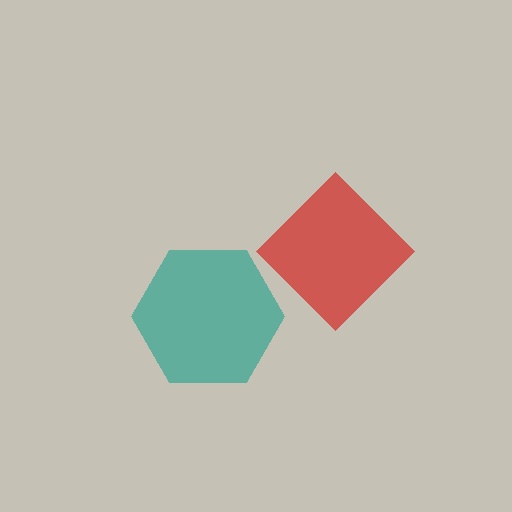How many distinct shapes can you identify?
There are 2 distinct shapes: a teal hexagon, a red diamond.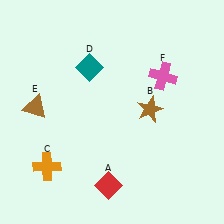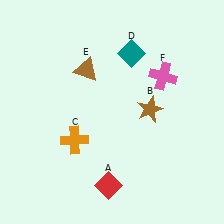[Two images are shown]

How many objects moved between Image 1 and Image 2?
3 objects moved between the two images.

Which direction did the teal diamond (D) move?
The teal diamond (D) moved right.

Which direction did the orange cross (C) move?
The orange cross (C) moved right.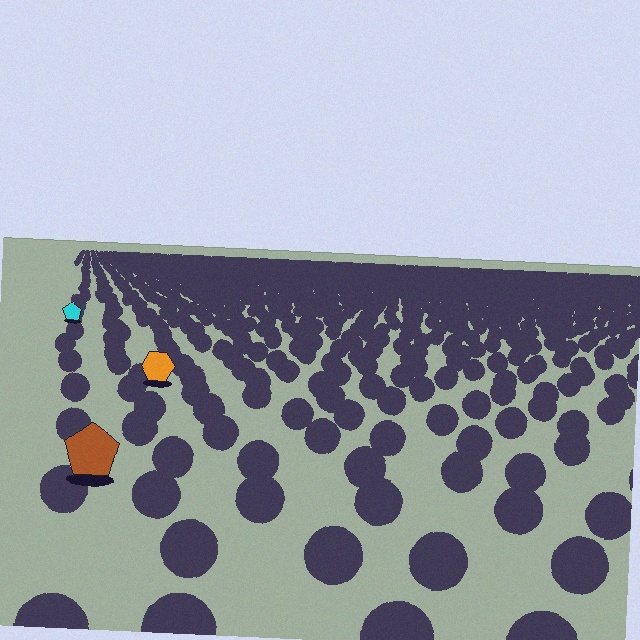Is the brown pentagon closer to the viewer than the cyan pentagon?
Yes. The brown pentagon is closer — you can tell from the texture gradient: the ground texture is coarser near it.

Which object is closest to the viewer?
The brown pentagon is closest. The texture marks near it are larger and more spread out.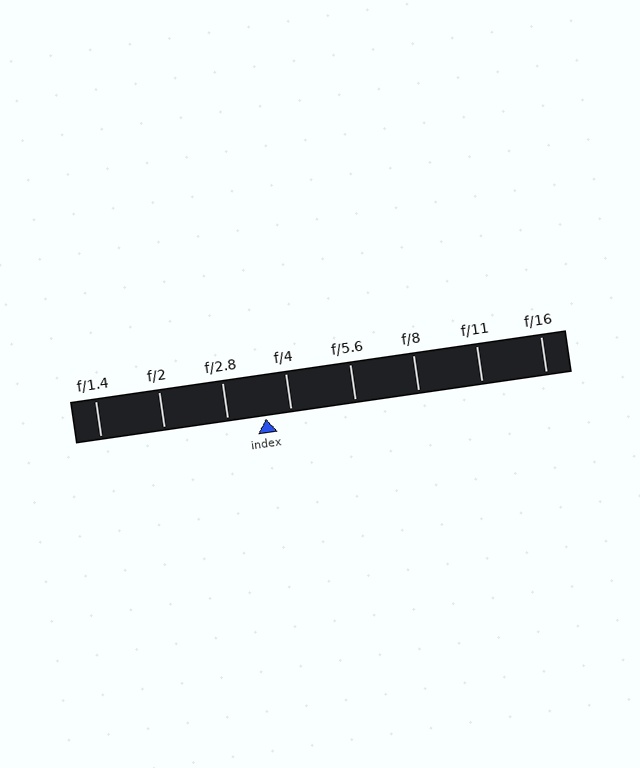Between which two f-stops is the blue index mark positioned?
The index mark is between f/2.8 and f/4.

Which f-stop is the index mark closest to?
The index mark is closest to f/4.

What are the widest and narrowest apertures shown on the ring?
The widest aperture shown is f/1.4 and the narrowest is f/16.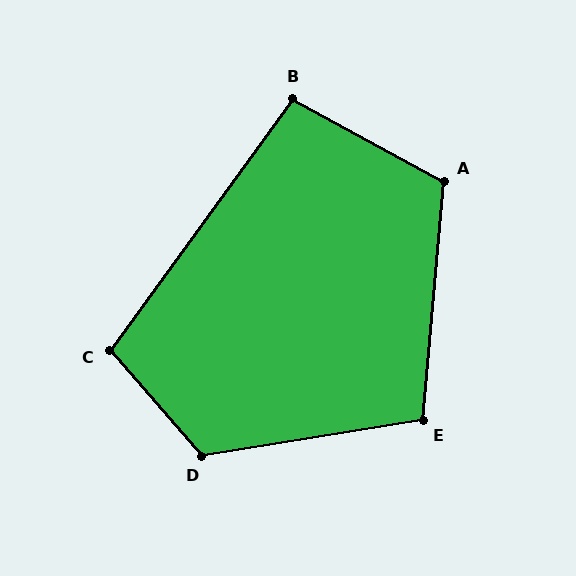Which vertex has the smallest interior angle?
B, at approximately 97 degrees.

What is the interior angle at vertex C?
Approximately 103 degrees (obtuse).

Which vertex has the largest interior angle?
D, at approximately 122 degrees.